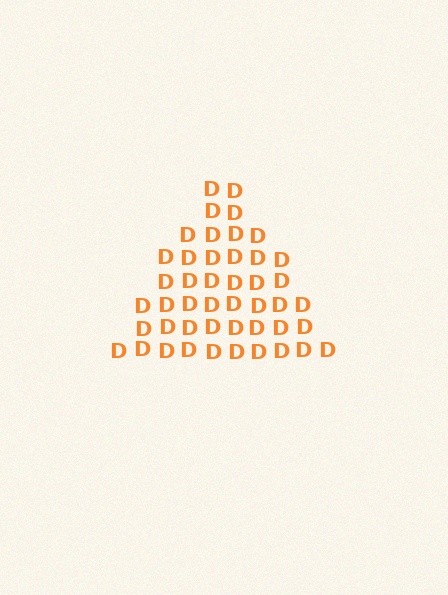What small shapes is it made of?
It is made of small letter D's.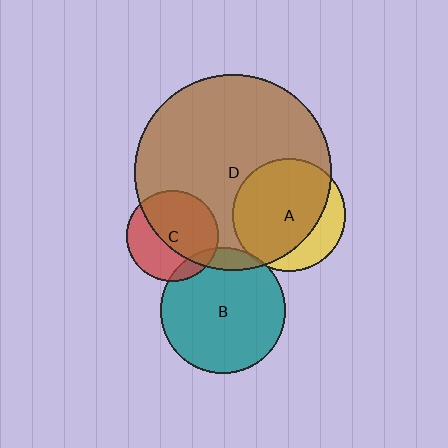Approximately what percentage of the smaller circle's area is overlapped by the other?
Approximately 10%.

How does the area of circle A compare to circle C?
Approximately 1.5 times.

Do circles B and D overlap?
Yes.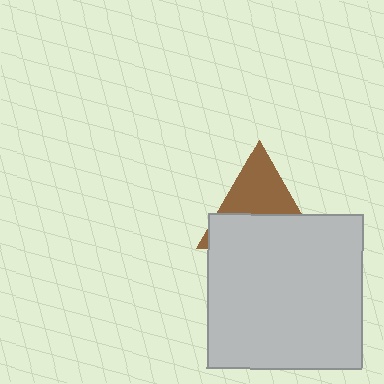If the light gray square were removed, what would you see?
You would see the complete brown triangle.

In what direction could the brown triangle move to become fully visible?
The brown triangle could move up. That would shift it out from behind the light gray square entirely.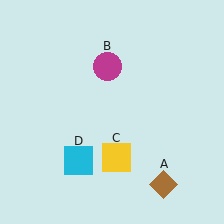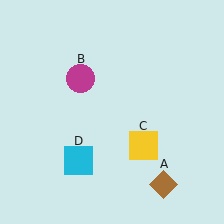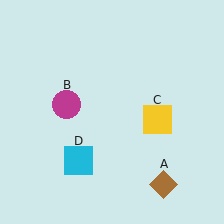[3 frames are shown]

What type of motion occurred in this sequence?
The magenta circle (object B), yellow square (object C) rotated counterclockwise around the center of the scene.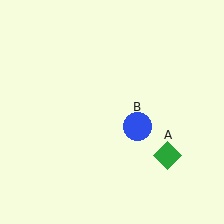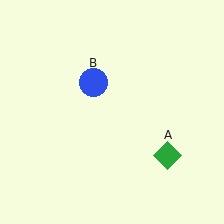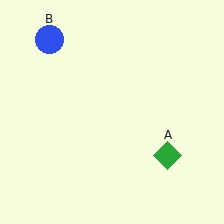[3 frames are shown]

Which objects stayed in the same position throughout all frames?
Green diamond (object A) remained stationary.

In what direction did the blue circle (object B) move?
The blue circle (object B) moved up and to the left.